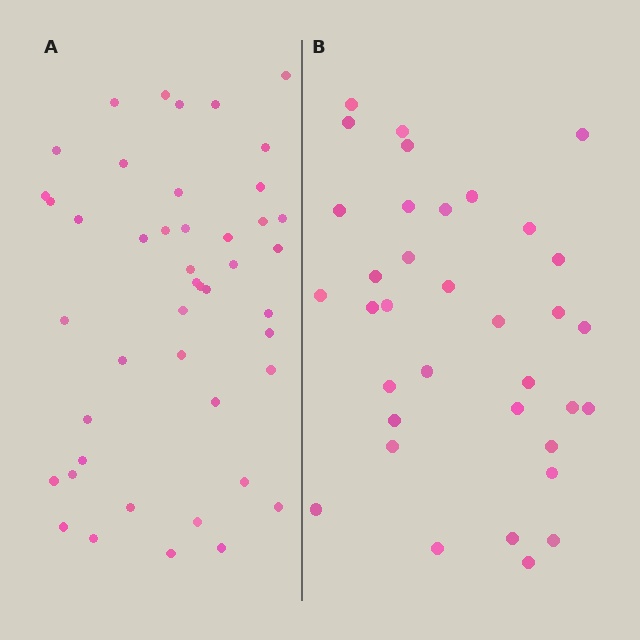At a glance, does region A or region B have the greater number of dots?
Region A (the left region) has more dots.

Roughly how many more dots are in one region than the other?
Region A has roughly 10 or so more dots than region B.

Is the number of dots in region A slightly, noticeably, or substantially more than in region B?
Region A has noticeably more, but not dramatically so. The ratio is roughly 1.3 to 1.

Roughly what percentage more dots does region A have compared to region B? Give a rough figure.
About 30% more.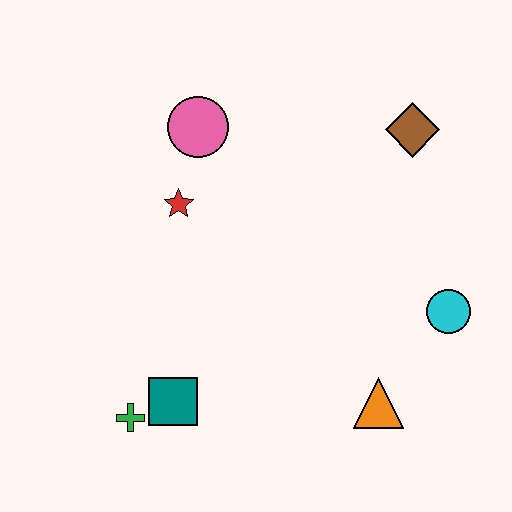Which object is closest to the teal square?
The green cross is closest to the teal square.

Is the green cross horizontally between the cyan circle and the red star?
No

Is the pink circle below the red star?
No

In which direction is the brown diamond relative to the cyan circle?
The brown diamond is above the cyan circle.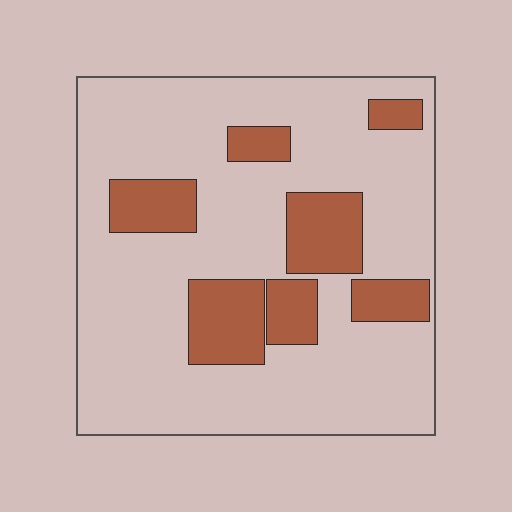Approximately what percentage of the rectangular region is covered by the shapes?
Approximately 20%.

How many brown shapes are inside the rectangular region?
7.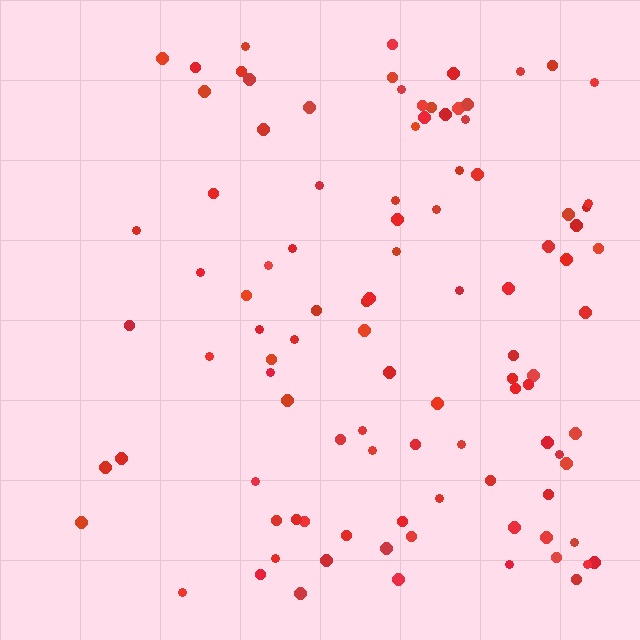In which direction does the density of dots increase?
From left to right, with the right side densest.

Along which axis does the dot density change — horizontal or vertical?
Horizontal.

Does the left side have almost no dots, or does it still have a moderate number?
Still a moderate number, just noticeably fewer than the right.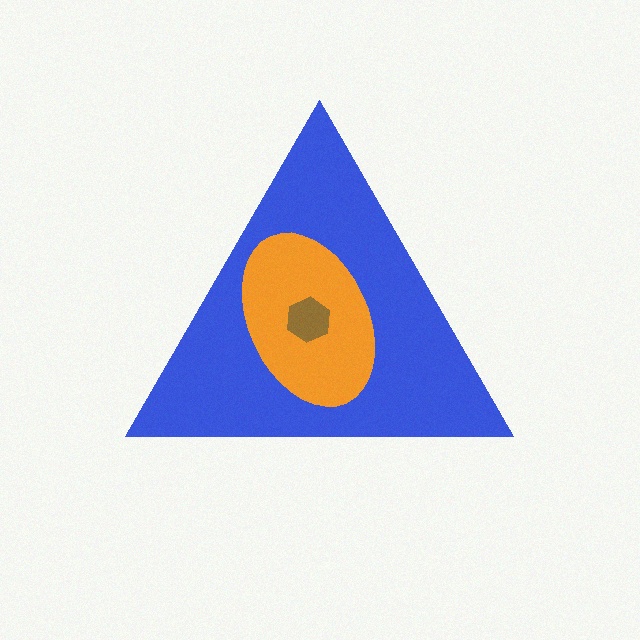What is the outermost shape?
The blue triangle.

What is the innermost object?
The brown hexagon.